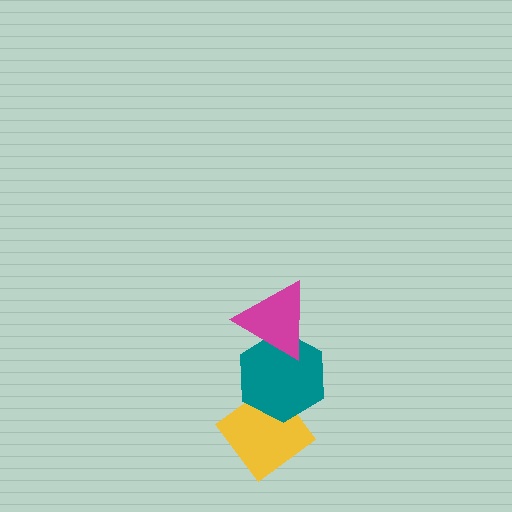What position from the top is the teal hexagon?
The teal hexagon is 2nd from the top.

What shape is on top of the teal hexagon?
The magenta triangle is on top of the teal hexagon.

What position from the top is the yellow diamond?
The yellow diamond is 3rd from the top.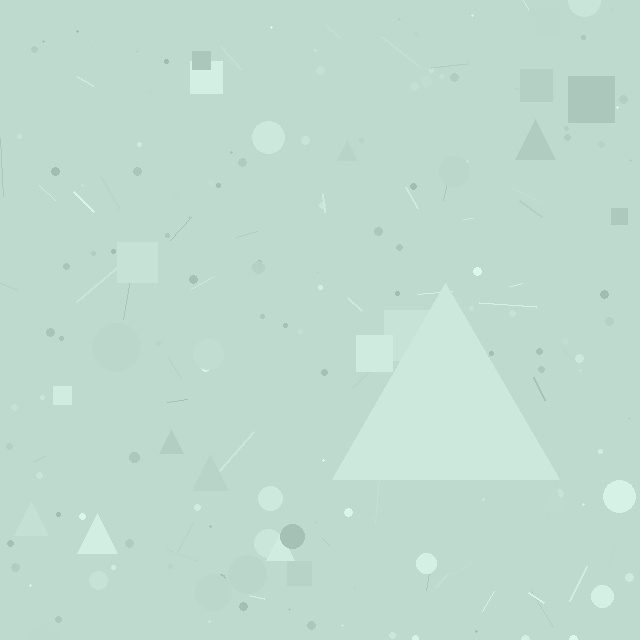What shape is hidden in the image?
A triangle is hidden in the image.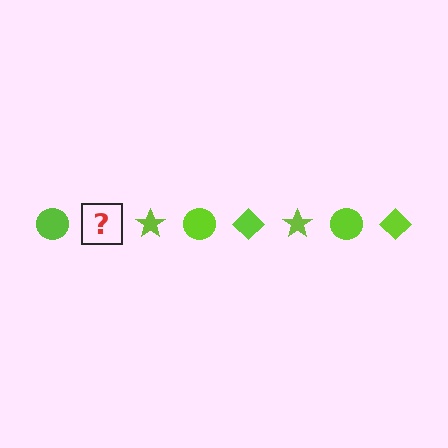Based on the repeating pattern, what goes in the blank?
The blank should be a lime diamond.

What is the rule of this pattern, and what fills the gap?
The rule is that the pattern cycles through circle, diamond, star shapes in lime. The gap should be filled with a lime diamond.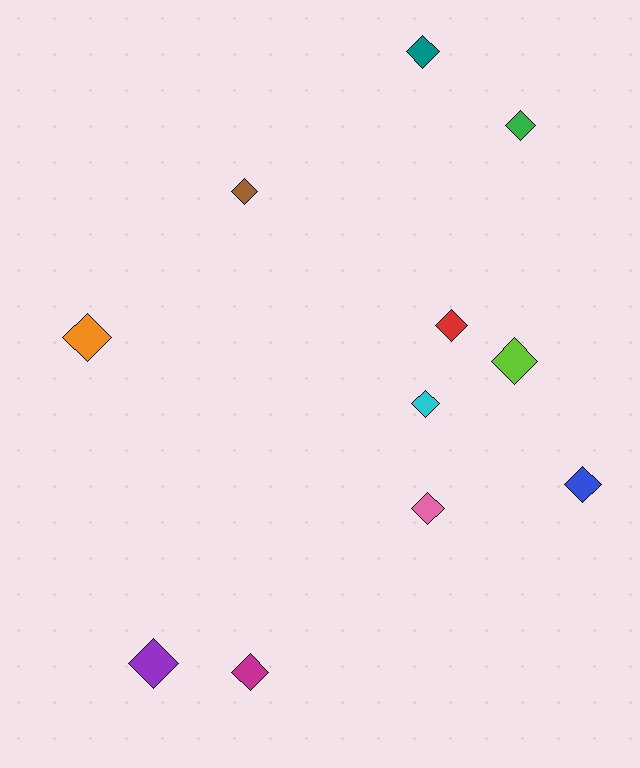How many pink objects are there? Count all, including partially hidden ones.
There is 1 pink object.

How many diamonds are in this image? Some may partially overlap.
There are 11 diamonds.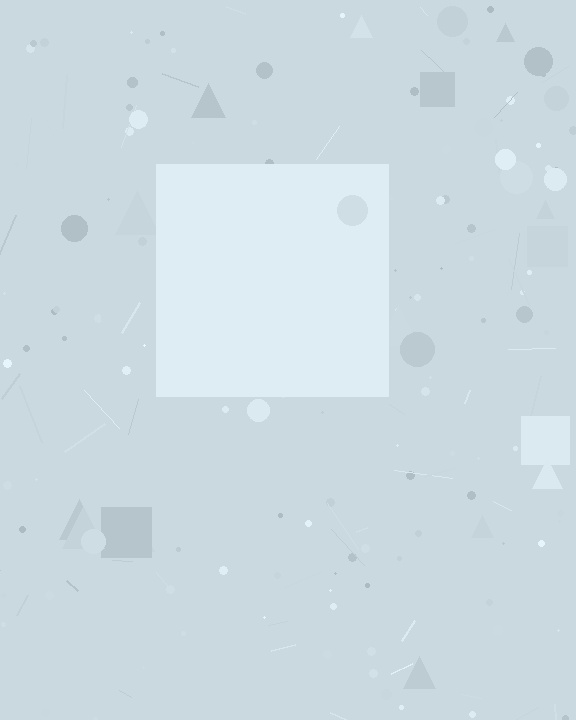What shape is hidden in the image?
A square is hidden in the image.